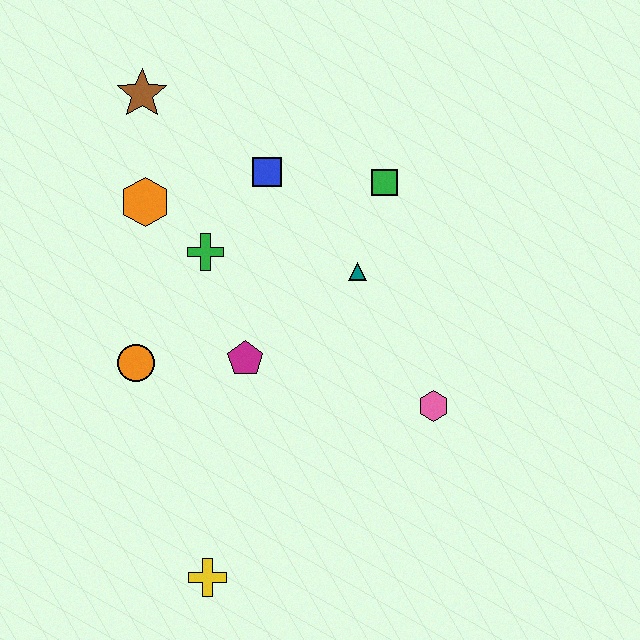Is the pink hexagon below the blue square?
Yes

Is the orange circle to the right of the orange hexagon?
No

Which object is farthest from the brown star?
The yellow cross is farthest from the brown star.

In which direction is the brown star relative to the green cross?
The brown star is above the green cross.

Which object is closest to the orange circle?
The magenta pentagon is closest to the orange circle.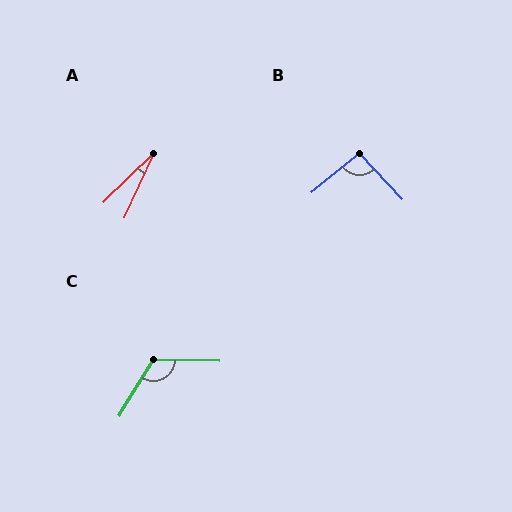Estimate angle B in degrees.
Approximately 94 degrees.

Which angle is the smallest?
A, at approximately 21 degrees.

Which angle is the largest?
C, at approximately 120 degrees.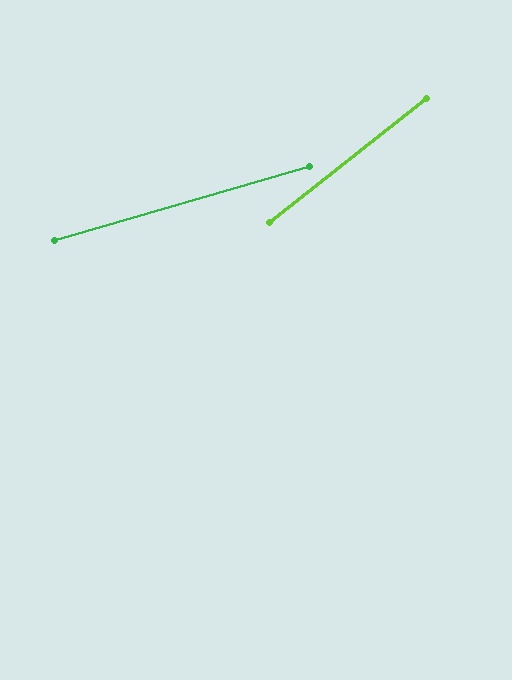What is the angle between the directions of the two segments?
Approximately 22 degrees.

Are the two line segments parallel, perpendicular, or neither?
Neither parallel nor perpendicular — they differ by about 22°.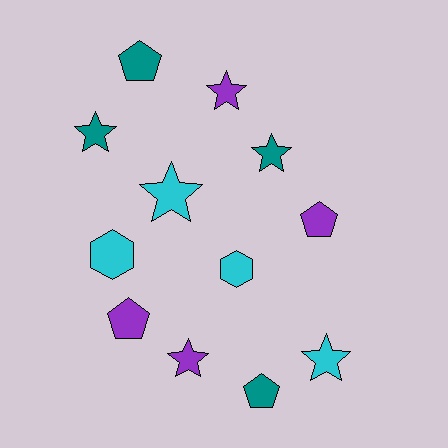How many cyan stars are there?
There are 2 cyan stars.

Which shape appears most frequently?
Star, with 6 objects.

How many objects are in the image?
There are 12 objects.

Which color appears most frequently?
Cyan, with 4 objects.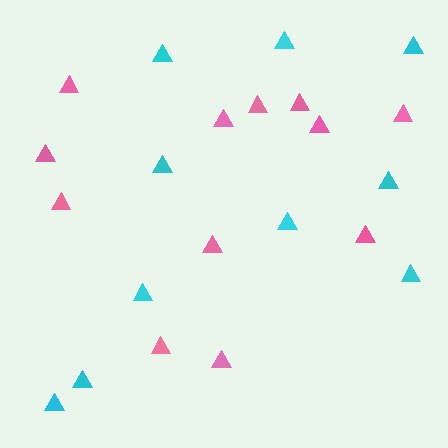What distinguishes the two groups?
There are 2 groups: one group of pink triangles (12) and one group of cyan triangles (10).